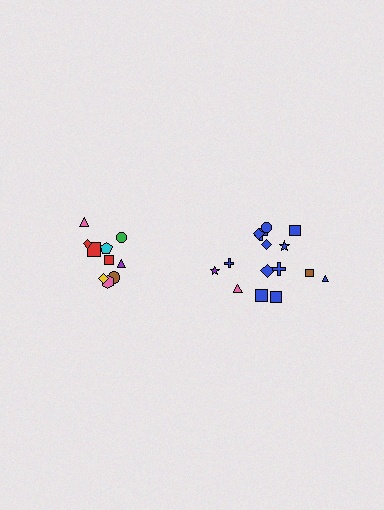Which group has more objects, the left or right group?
The right group.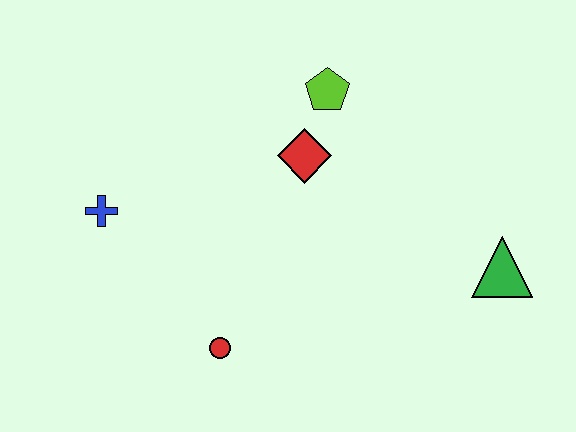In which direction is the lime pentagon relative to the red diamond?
The lime pentagon is above the red diamond.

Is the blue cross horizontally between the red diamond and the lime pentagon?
No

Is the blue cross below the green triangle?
No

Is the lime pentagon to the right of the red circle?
Yes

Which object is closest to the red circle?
The blue cross is closest to the red circle.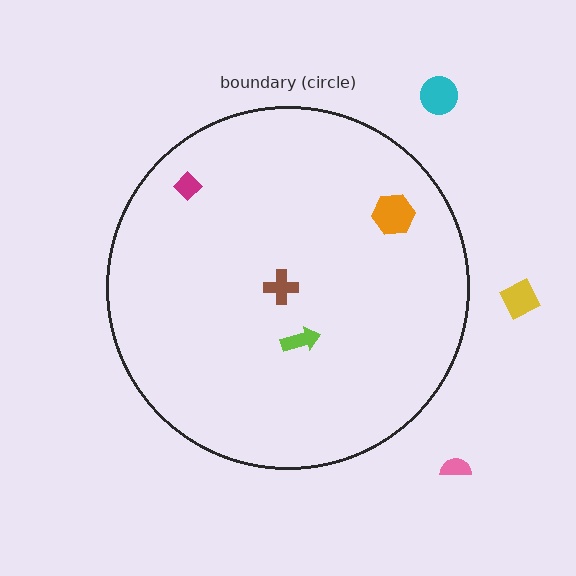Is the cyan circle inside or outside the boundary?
Outside.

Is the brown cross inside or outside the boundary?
Inside.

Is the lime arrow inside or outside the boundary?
Inside.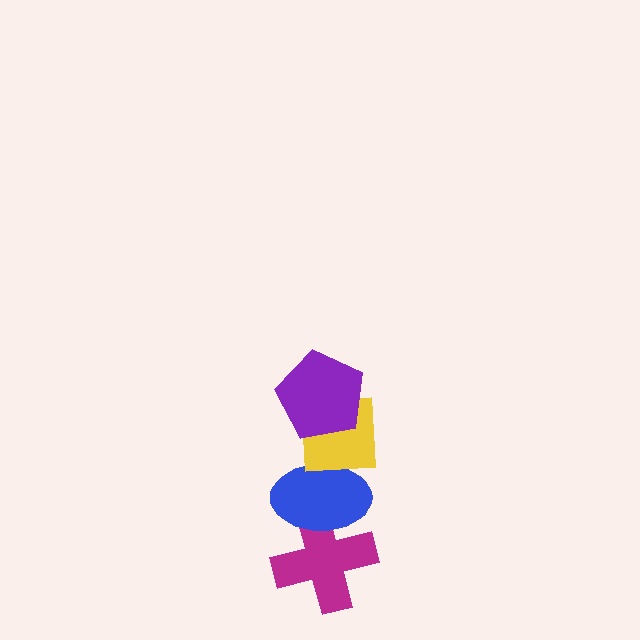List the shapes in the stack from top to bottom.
From top to bottom: the purple pentagon, the yellow square, the blue ellipse, the magenta cross.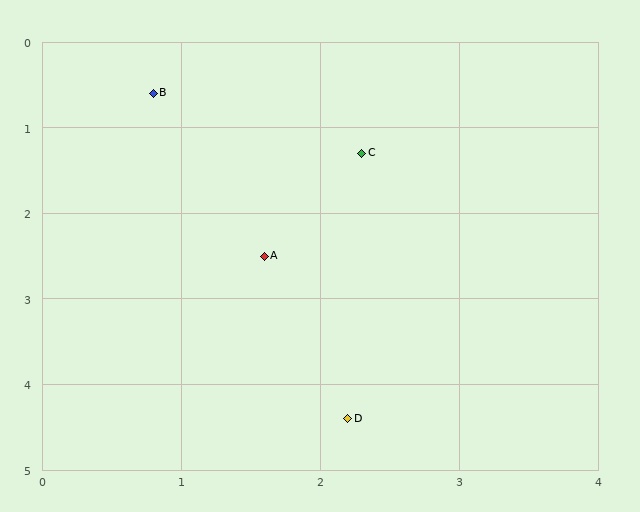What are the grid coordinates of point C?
Point C is at approximately (2.3, 1.3).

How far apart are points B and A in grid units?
Points B and A are about 2.1 grid units apart.